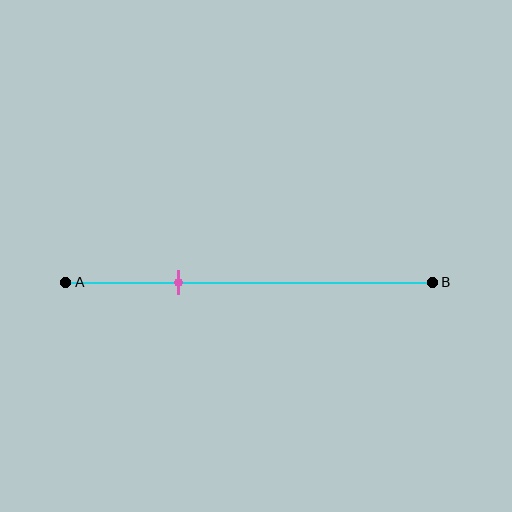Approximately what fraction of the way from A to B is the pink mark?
The pink mark is approximately 30% of the way from A to B.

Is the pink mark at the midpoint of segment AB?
No, the mark is at about 30% from A, not at the 50% midpoint.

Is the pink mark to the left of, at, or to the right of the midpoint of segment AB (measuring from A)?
The pink mark is to the left of the midpoint of segment AB.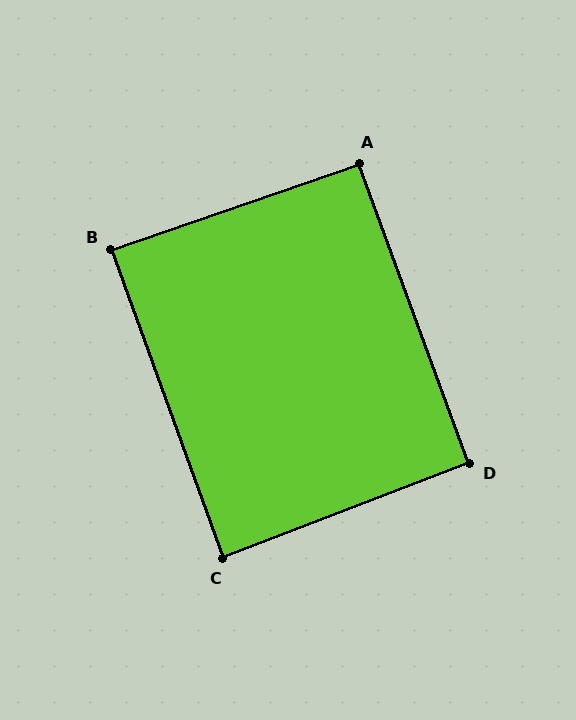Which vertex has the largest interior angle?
A, at approximately 91 degrees.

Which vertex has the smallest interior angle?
C, at approximately 89 degrees.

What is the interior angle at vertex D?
Approximately 91 degrees (approximately right).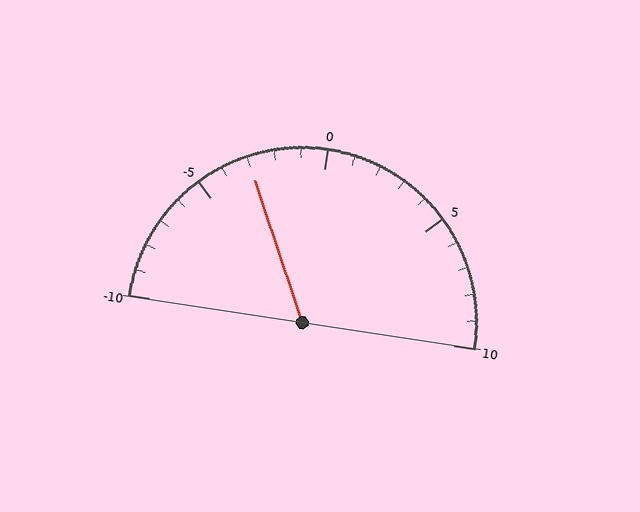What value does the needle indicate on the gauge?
The needle indicates approximately -3.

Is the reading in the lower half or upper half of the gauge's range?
The reading is in the lower half of the range (-10 to 10).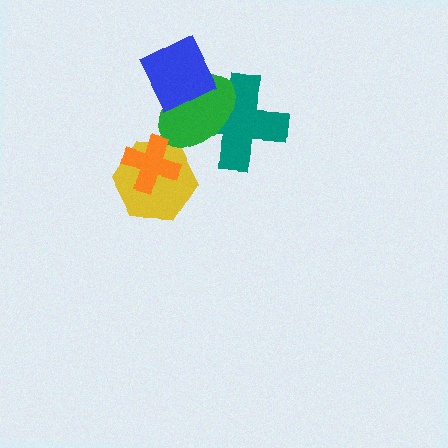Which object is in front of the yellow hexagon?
The orange cross is in front of the yellow hexagon.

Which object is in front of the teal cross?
The green ellipse is in front of the teal cross.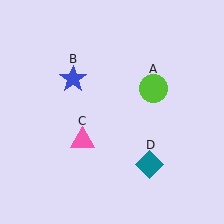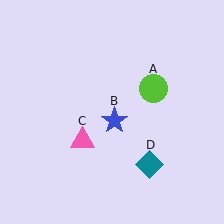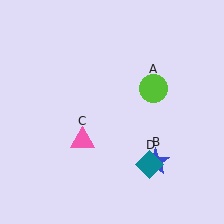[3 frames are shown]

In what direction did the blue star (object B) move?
The blue star (object B) moved down and to the right.